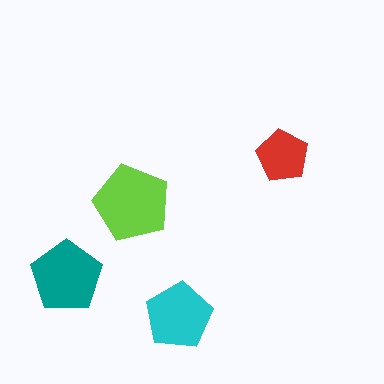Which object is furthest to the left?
The teal pentagon is leftmost.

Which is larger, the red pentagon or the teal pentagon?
The teal one.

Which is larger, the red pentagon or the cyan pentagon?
The cyan one.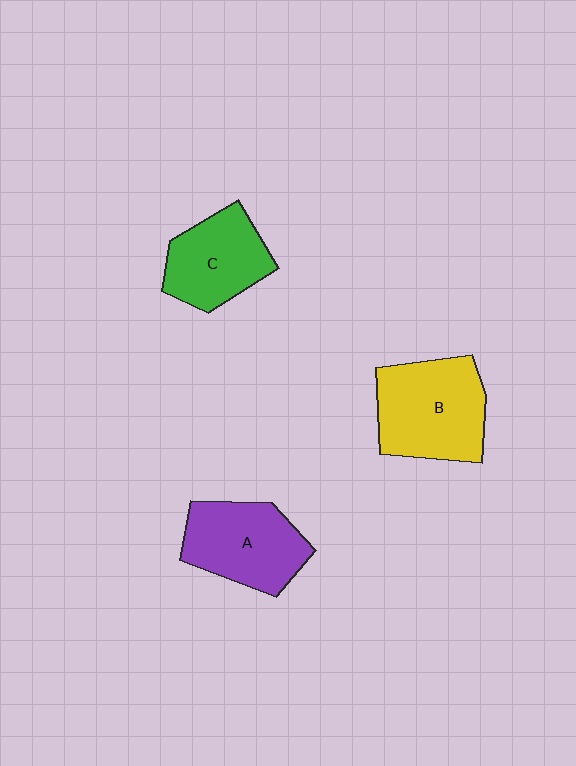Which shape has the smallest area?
Shape C (green).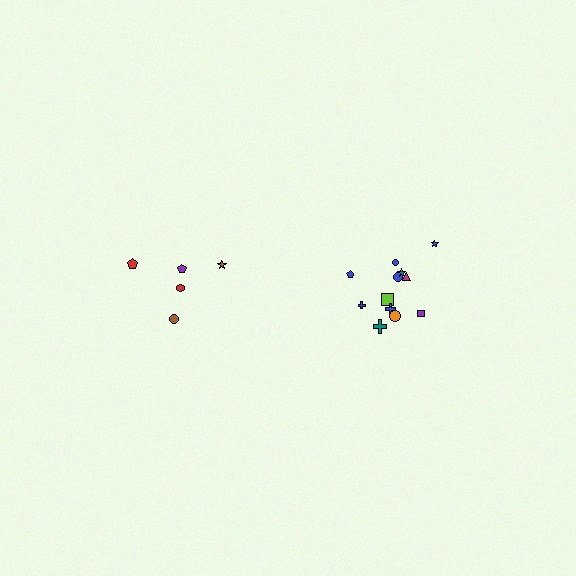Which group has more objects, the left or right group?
The right group.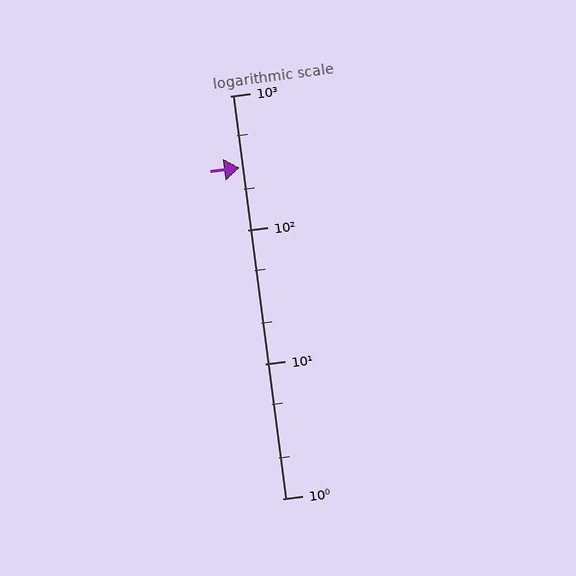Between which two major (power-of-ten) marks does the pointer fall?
The pointer is between 100 and 1000.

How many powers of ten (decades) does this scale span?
The scale spans 3 decades, from 1 to 1000.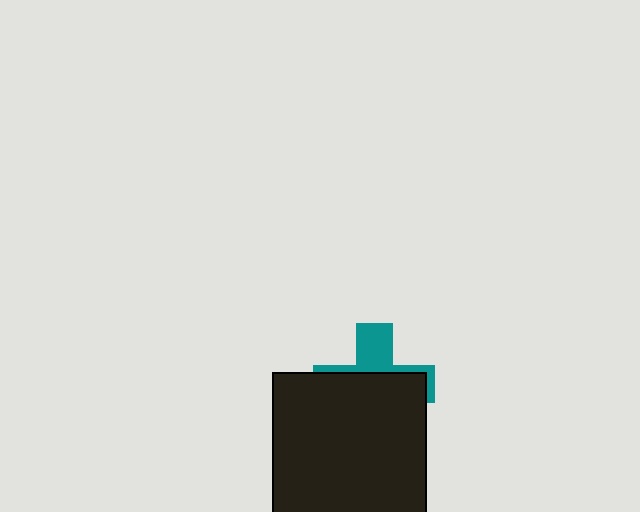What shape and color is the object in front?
The object in front is a black square.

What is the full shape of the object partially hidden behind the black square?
The partially hidden object is a teal cross.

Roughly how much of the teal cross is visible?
A small part of it is visible (roughly 33%).